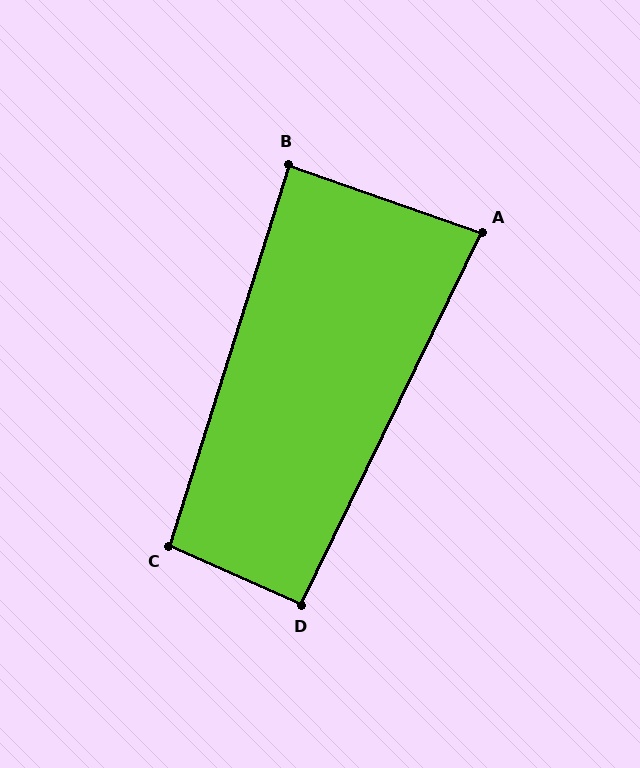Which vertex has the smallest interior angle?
A, at approximately 84 degrees.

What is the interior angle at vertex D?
Approximately 92 degrees (approximately right).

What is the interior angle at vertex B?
Approximately 88 degrees (approximately right).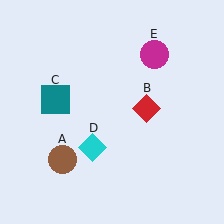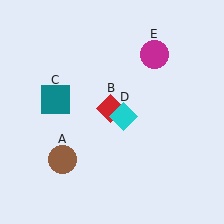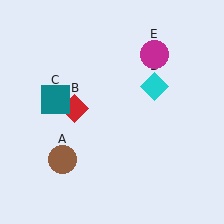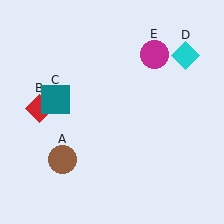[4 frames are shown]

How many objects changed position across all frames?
2 objects changed position: red diamond (object B), cyan diamond (object D).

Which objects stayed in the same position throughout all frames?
Brown circle (object A) and teal square (object C) and magenta circle (object E) remained stationary.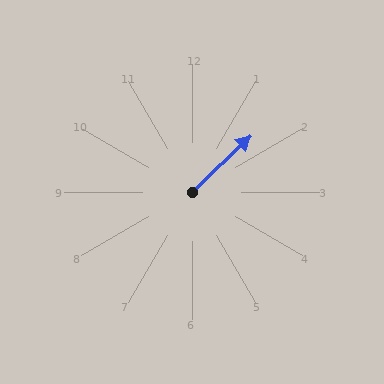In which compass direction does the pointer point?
Northeast.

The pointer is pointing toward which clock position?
Roughly 2 o'clock.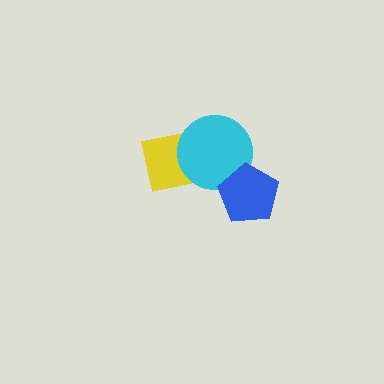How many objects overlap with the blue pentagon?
1 object overlaps with the blue pentagon.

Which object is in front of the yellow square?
The cyan circle is in front of the yellow square.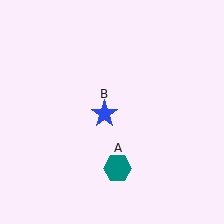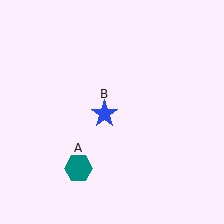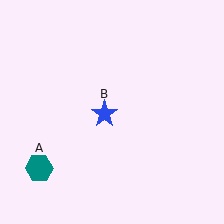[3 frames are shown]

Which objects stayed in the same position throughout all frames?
Blue star (object B) remained stationary.